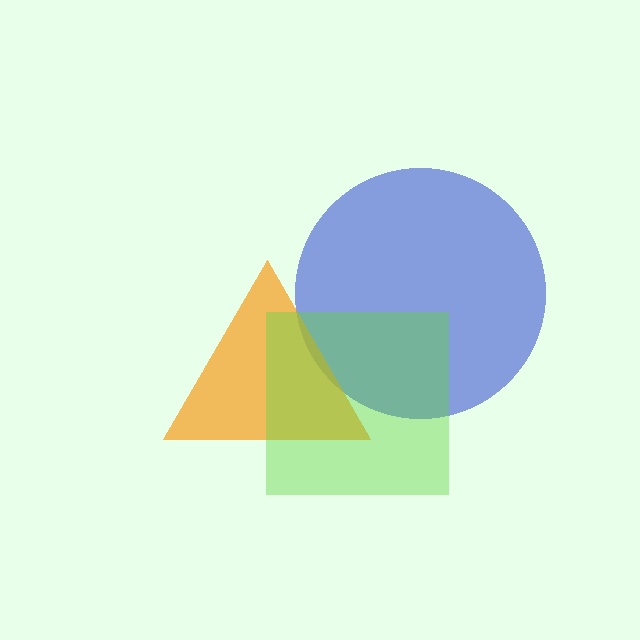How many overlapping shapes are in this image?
There are 3 overlapping shapes in the image.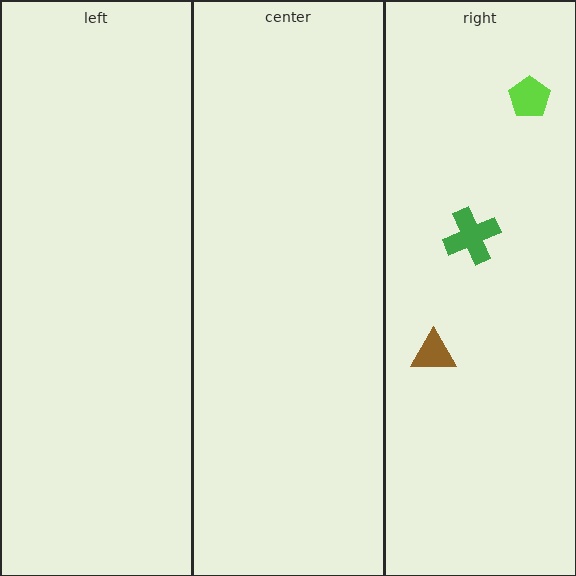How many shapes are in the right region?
3.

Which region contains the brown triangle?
The right region.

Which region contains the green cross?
The right region.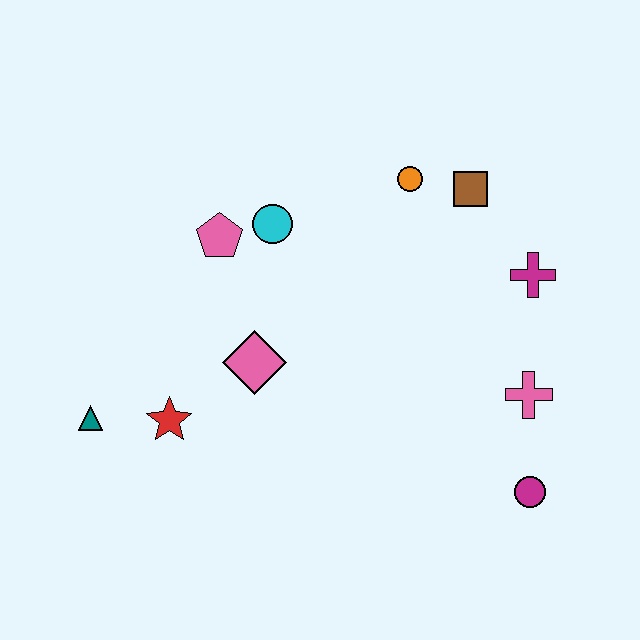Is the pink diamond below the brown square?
Yes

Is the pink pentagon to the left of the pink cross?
Yes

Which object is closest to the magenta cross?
The brown square is closest to the magenta cross.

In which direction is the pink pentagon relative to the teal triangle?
The pink pentagon is above the teal triangle.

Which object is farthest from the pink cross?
The teal triangle is farthest from the pink cross.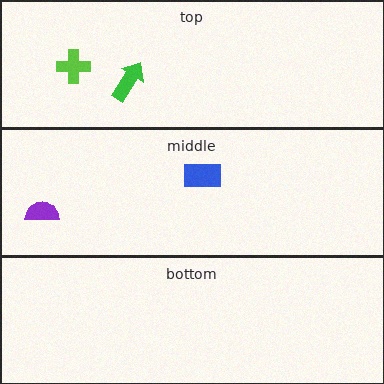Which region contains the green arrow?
The top region.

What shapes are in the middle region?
The blue rectangle, the purple semicircle.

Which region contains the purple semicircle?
The middle region.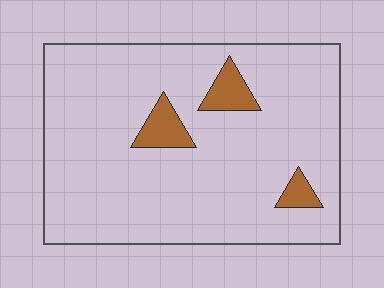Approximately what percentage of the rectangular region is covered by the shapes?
Approximately 10%.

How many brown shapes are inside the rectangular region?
3.